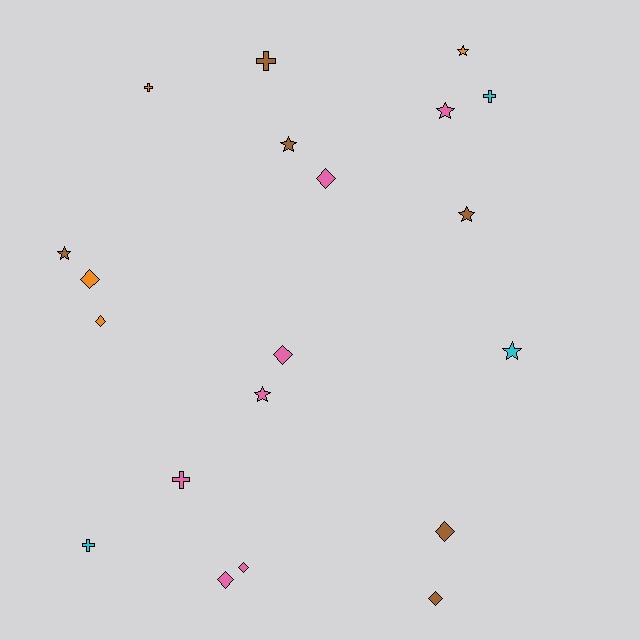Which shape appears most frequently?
Diamond, with 8 objects.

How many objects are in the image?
There are 20 objects.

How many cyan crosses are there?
There are 2 cyan crosses.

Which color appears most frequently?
Pink, with 7 objects.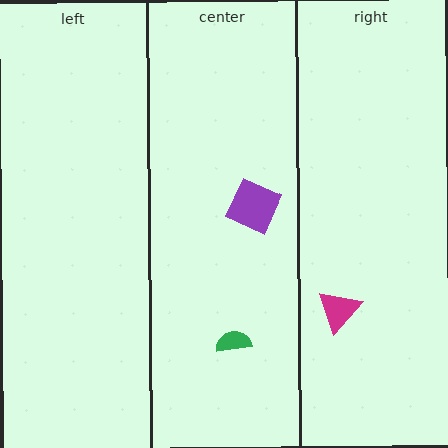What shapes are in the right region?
The magenta triangle.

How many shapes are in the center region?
2.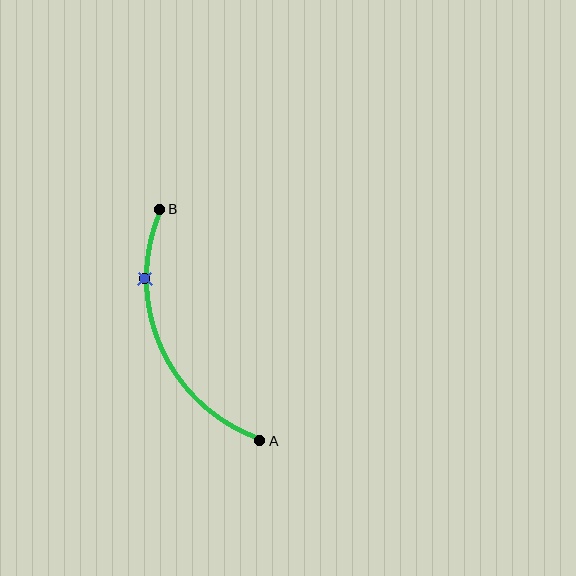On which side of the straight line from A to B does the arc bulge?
The arc bulges to the left of the straight line connecting A and B.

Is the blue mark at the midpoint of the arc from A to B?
No. The blue mark lies on the arc but is closer to endpoint B. The arc midpoint would be at the point on the curve equidistant along the arc from both A and B.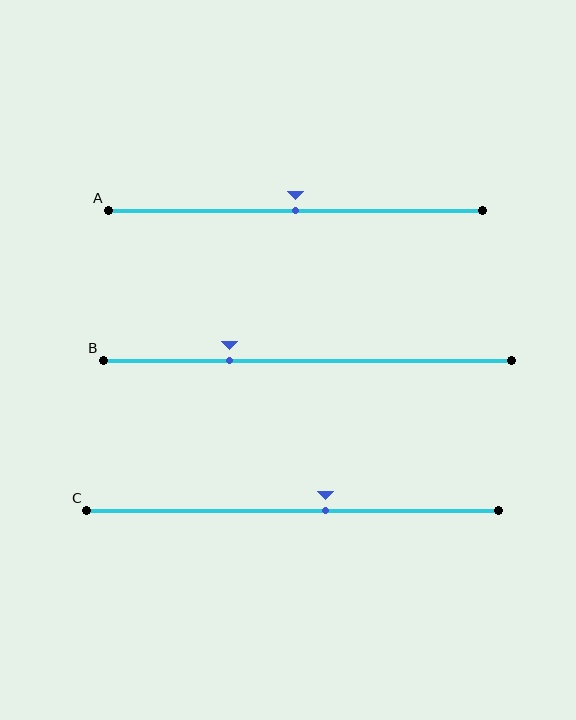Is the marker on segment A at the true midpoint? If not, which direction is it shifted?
Yes, the marker on segment A is at the true midpoint.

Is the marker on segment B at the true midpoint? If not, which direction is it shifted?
No, the marker on segment B is shifted to the left by about 19% of the segment length.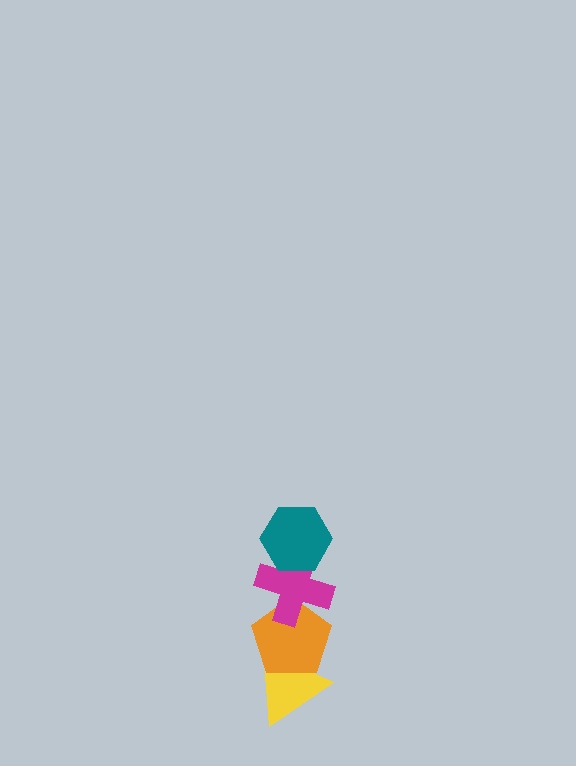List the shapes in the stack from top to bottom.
From top to bottom: the teal hexagon, the magenta cross, the orange pentagon, the yellow triangle.